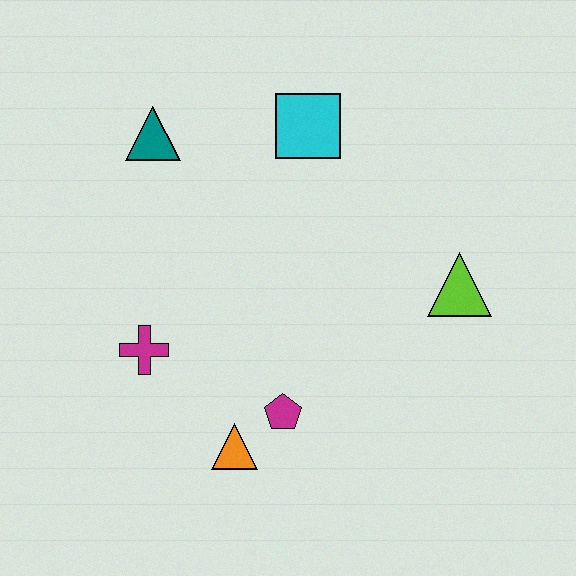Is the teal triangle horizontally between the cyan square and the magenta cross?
Yes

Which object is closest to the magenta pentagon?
The orange triangle is closest to the magenta pentagon.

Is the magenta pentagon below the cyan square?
Yes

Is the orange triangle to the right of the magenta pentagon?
No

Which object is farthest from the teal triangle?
The lime triangle is farthest from the teal triangle.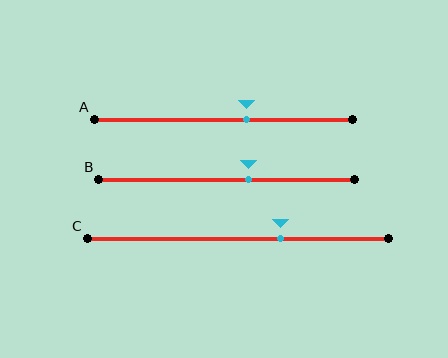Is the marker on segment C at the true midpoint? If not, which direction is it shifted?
No, the marker on segment C is shifted to the right by about 14% of the segment length.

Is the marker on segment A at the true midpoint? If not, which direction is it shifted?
No, the marker on segment A is shifted to the right by about 9% of the segment length.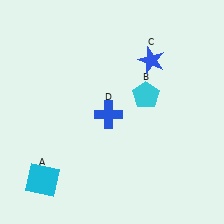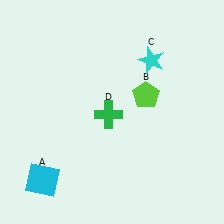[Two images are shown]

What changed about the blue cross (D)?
In Image 1, D is blue. In Image 2, it changed to green.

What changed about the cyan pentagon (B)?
In Image 1, B is cyan. In Image 2, it changed to lime.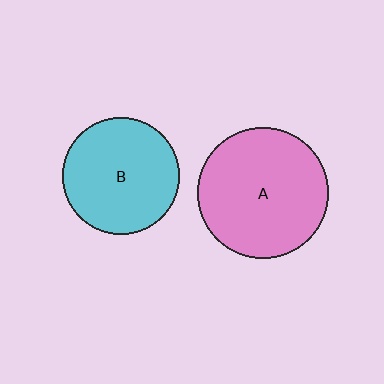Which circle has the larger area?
Circle A (pink).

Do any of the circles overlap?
No, none of the circles overlap.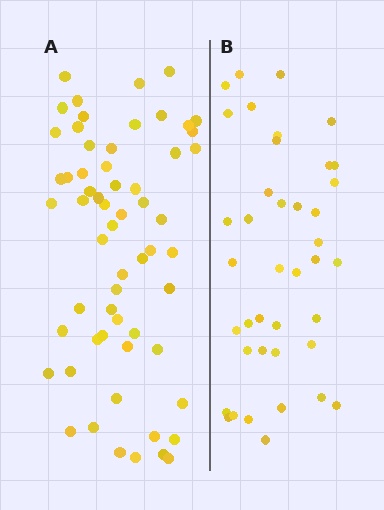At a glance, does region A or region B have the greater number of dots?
Region A (the left region) has more dots.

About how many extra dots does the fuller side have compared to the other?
Region A has approximately 20 more dots than region B.